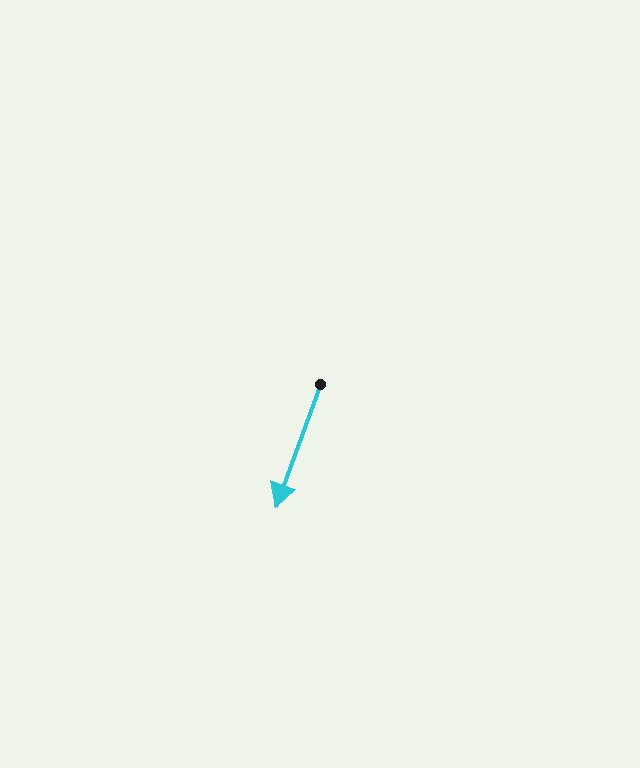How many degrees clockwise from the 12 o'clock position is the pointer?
Approximately 200 degrees.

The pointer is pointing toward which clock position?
Roughly 7 o'clock.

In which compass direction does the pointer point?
South.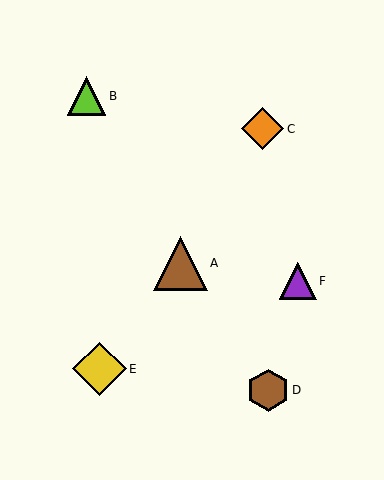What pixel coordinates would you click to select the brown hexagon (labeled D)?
Click at (268, 390) to select the brown hexagon D.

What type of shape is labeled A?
Shape A is a brown triangle.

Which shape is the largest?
The brown triangle (labeled A) is the largest.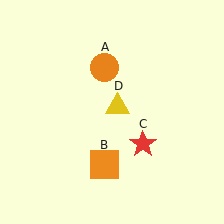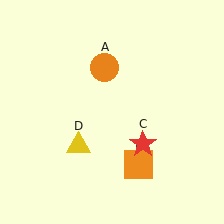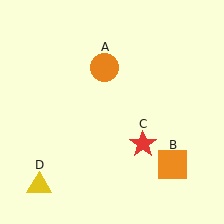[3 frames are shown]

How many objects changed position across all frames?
2 objects changed position: orange square (object B), yellow triangle (object D).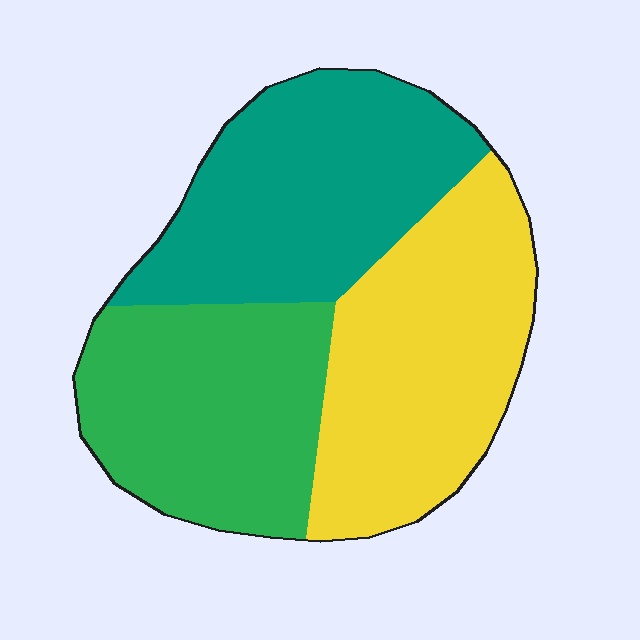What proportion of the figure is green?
Green covers 31% of the figure.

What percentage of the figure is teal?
Teal takes up between a third and a half of the figure.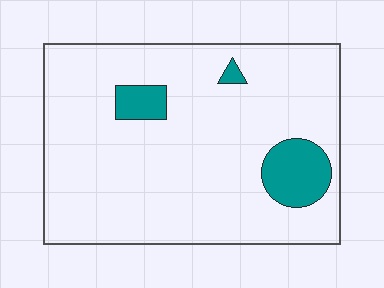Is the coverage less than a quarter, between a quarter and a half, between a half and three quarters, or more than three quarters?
Less than a quarter.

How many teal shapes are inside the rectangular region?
3.